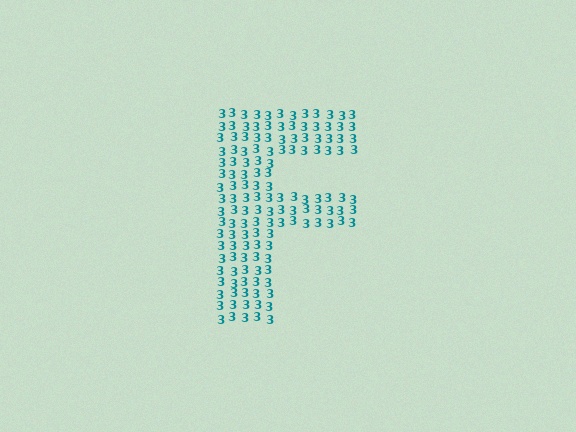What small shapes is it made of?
It is made of small digit 3's.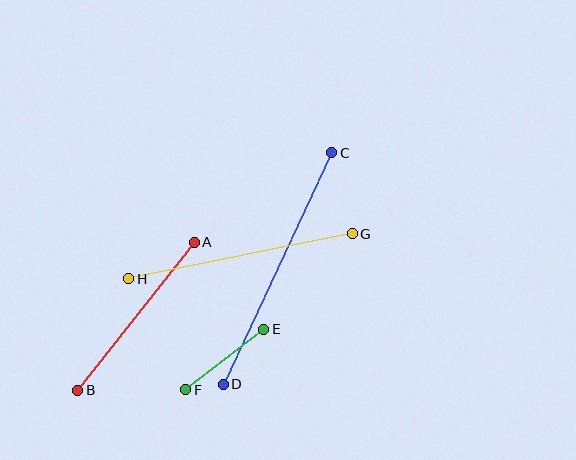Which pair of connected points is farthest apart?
Points C and D are farthest apart.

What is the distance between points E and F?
The distance is approximately 98 pixels.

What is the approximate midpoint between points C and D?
The midpoint is at approximately (278, 269) pixels.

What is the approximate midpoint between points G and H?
The midpoint is at approximately (241, 256) pixels.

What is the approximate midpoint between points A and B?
The midpoint is at approximately (136, 316) pixels.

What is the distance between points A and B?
The distance is approximately 188 pixels.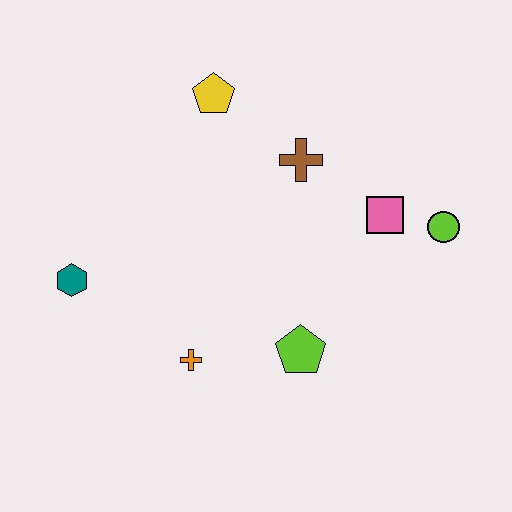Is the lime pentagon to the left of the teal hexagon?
No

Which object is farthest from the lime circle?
The teal hexagon is farthest from the lime circle.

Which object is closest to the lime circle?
The pink square is closest to the lime circle.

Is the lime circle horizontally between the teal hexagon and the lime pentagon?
No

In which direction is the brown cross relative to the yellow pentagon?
The brown cross is to the right of the yellow pentagon.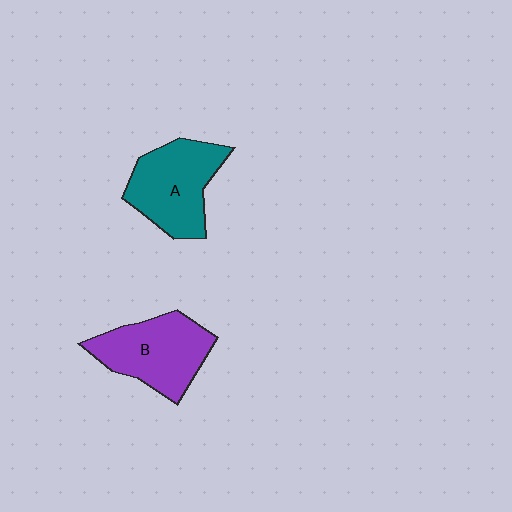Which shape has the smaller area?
Shape B (purple).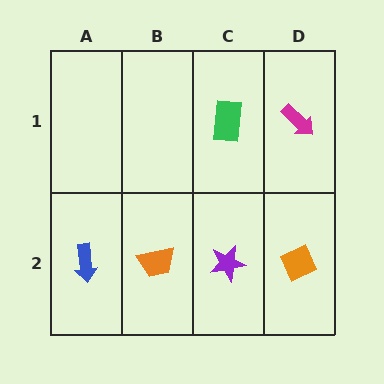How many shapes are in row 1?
2 shapes.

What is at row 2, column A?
A blue arrow.